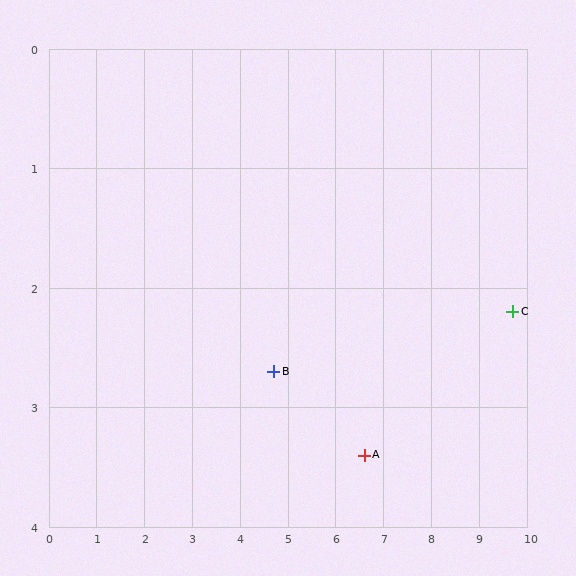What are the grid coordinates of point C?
Point C is at approximately (9.7, 2.2).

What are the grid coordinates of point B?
Point B is at approximately (4.7, 2.7).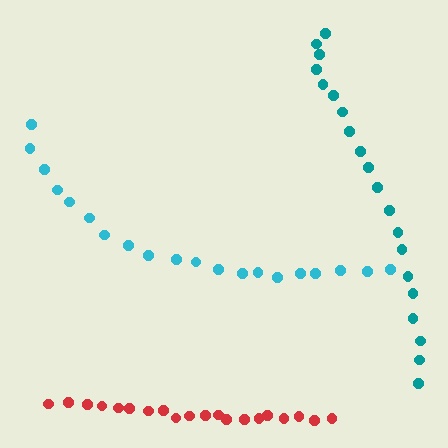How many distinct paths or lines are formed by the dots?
There are 3 distinct paths.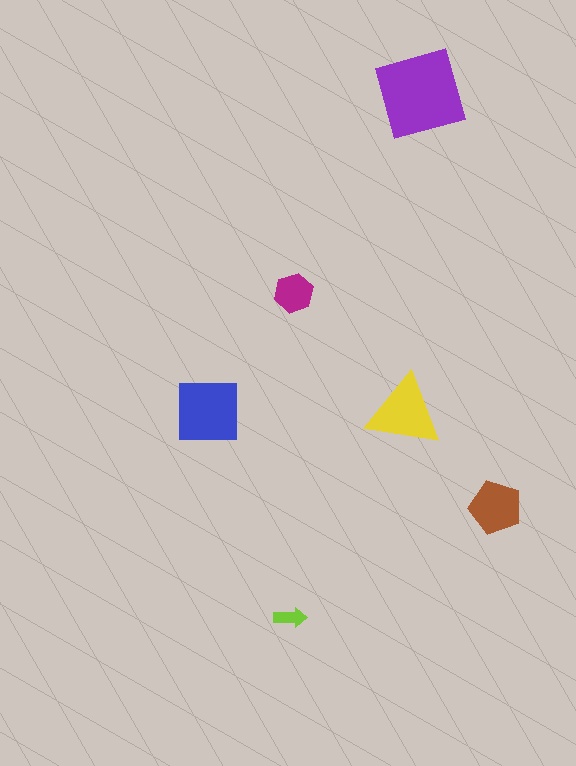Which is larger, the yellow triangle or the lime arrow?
The yellow triangle.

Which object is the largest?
The purple diamond.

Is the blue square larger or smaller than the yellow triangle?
Larger.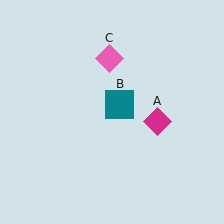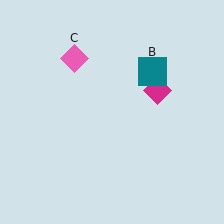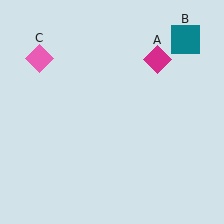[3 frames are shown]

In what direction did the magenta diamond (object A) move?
The magenta diamond (object A) moved up.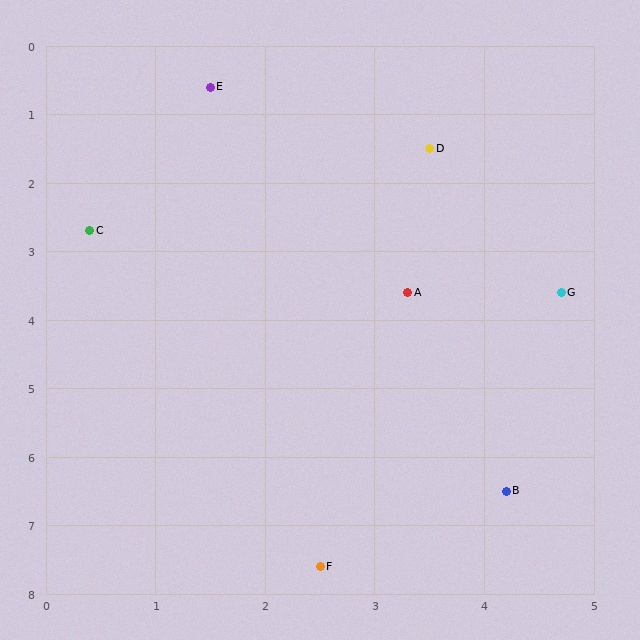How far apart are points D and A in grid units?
Points D and A are about 2.1 grid units apart.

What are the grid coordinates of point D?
Point D is at approximately (3.5, 1.5).